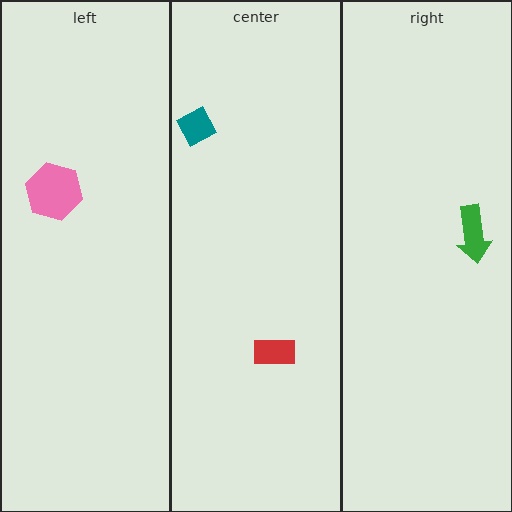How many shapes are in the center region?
2.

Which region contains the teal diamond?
The center region.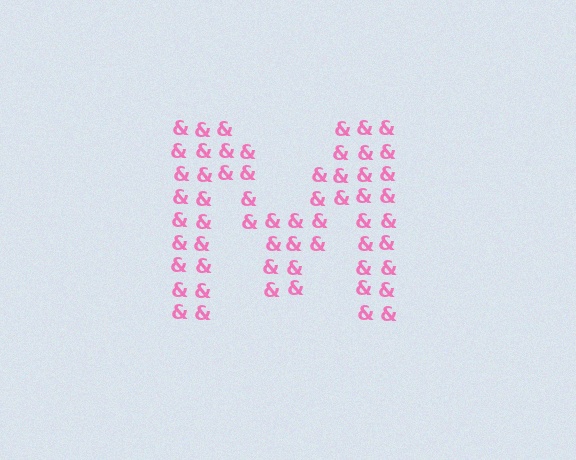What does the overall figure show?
The overall figure shows the letter M.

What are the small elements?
The small elements are ampersands.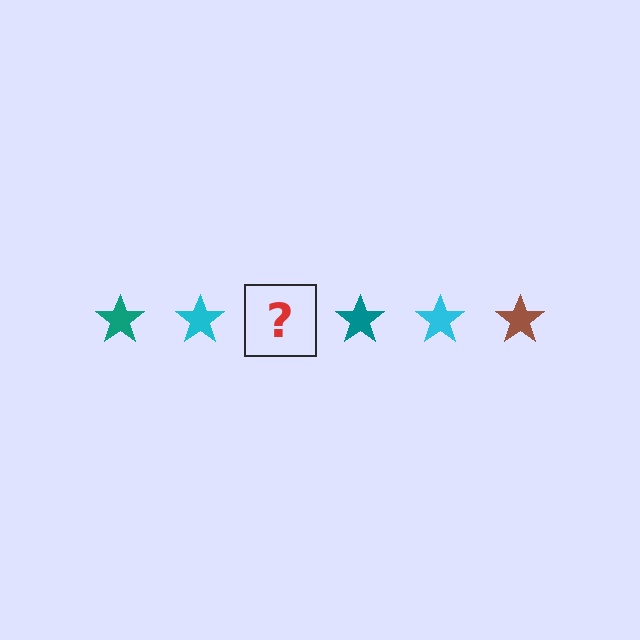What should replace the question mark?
The question mark should be replaced with a brown star.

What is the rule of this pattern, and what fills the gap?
The rule is that the pattern cycles through teal, cyan, brown stars. The gap should be filled with a brown star.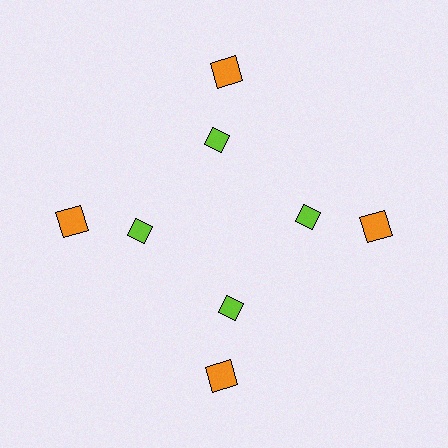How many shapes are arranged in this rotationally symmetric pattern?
There are 8 shapes, arranged in 4 groups of 2.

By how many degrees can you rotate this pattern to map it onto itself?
The pattern maps onto itself every 90 degrees of rotation.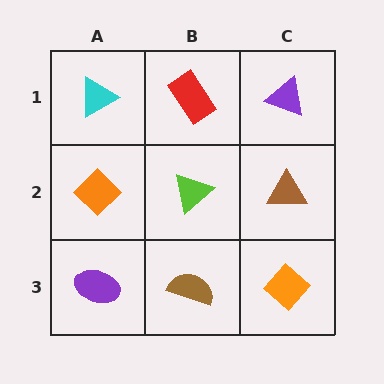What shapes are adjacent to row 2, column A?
A cyan triangle (row 1, column A), a purple ellipse (row 3, column A), a lime triangle (row 2, column B).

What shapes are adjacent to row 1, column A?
An orange diamond (row 2, column A), a red rectangle (row 1, column B).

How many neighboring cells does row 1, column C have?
2.